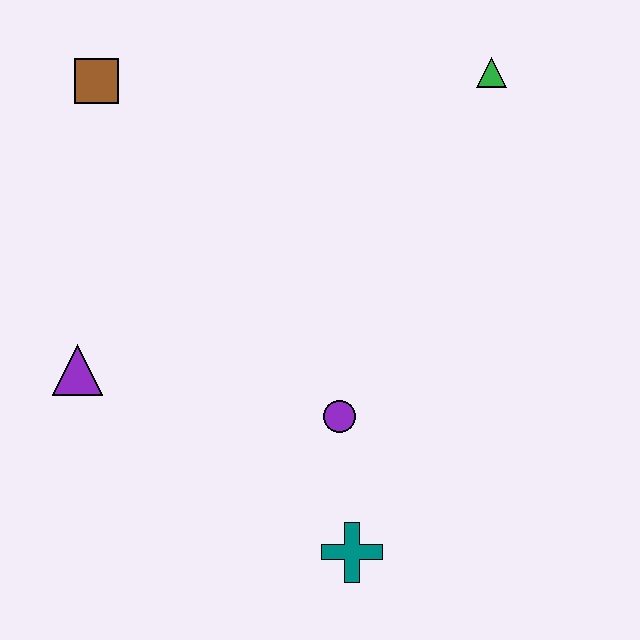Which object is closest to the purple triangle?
The purple circle is closest to the purple triangle.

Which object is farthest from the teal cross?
The brown square is farthest from the teal cross.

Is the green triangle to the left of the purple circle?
No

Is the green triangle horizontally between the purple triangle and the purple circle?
No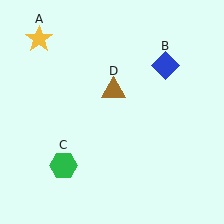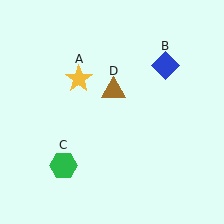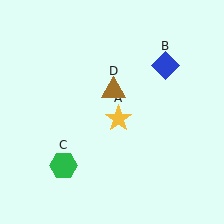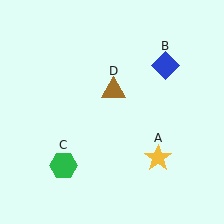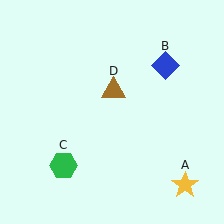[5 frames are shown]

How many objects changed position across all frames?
1 object changed position: yellow star (object A).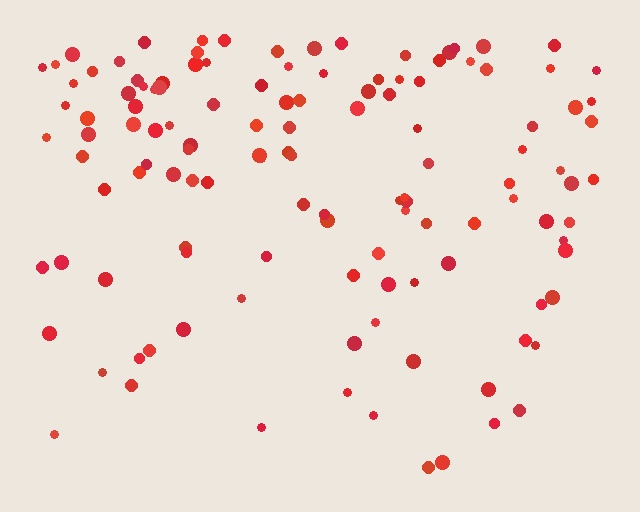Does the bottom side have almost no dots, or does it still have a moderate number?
Still a moderate number, just noticeably fewer than the top.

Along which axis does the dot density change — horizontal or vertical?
Vertical.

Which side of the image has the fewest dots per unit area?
The bottom.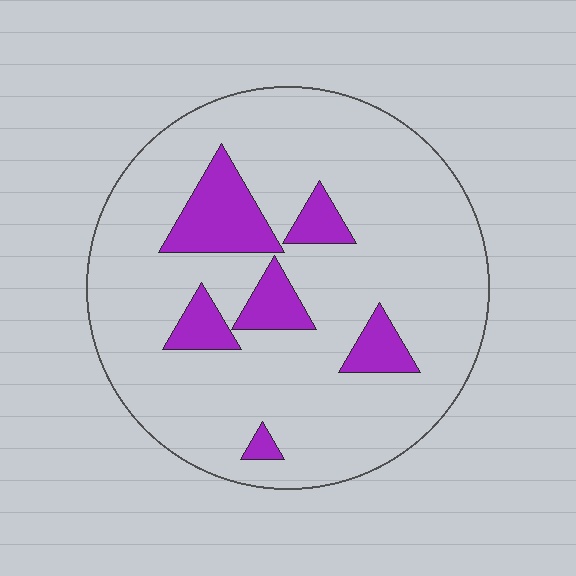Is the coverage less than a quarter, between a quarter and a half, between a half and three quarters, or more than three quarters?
Less than a quarter.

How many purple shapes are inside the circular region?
6.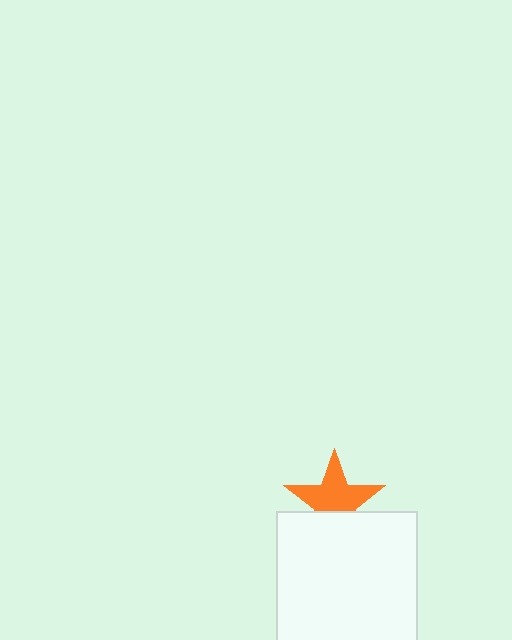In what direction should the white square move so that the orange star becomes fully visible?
The white square should move down. That is the shortest direction to clear the overlap and leave the orange star fully visible.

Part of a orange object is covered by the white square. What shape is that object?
It is a star.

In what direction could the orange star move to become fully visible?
The orange star could move up. That would shift it out from behind the white square entirely.